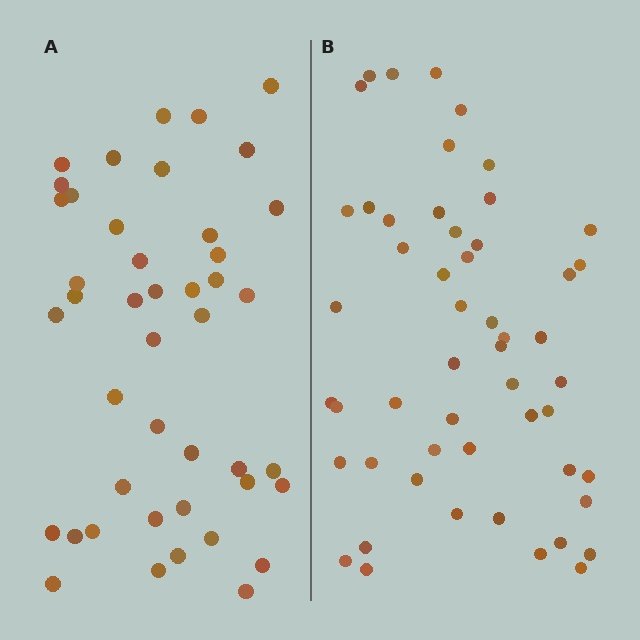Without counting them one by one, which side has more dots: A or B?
Region B (the right region) has more dots.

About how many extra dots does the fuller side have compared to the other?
Region B has roughly 8 or so more dots than region A.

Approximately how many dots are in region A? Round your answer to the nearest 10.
About 40 dots. (The exact count is 44, which rounds to 40.)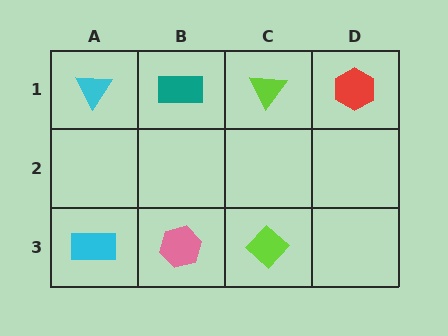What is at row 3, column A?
A cyan rectangle.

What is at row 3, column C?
A lime diamond.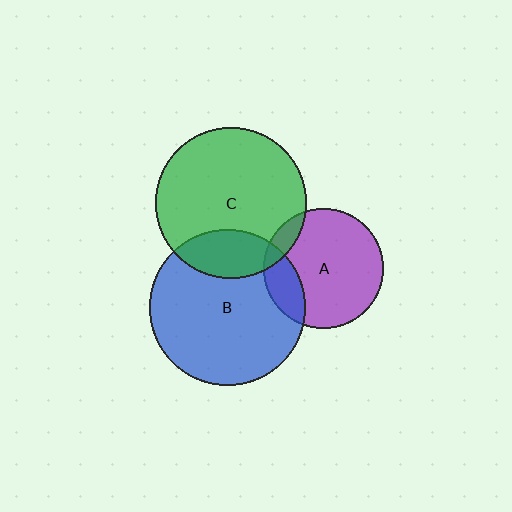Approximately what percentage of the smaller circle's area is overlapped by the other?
Approximately 20%.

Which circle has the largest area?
Circle B (blue).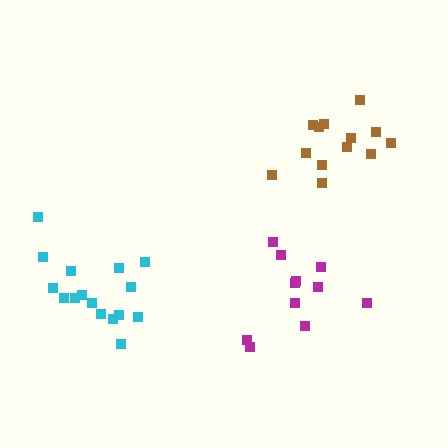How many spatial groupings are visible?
There are 3 spatial groupings.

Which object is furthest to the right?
The brown cluster is rightmost.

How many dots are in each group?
Group 1: 11 dots, Group 2: 16 dots, Group 3: 13 dots (40 total).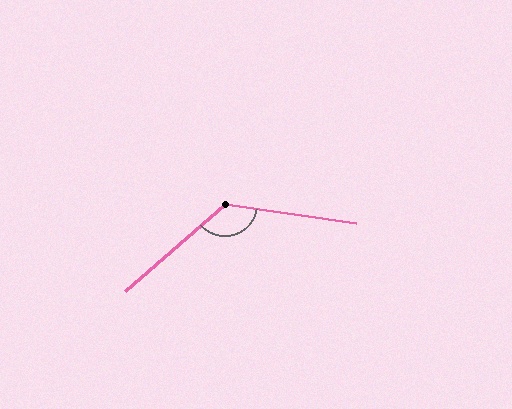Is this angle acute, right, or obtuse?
It is obtuse.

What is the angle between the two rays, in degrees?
Approximately 131 degrees.